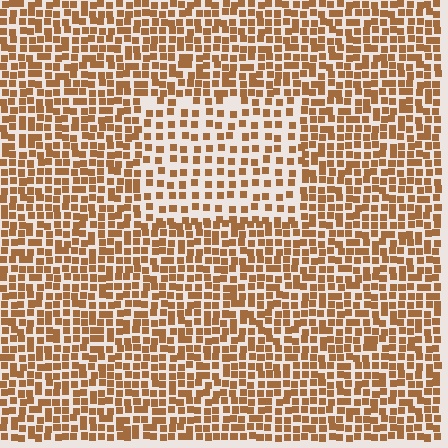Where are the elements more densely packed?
The elements are more densely packed outside the rectangle boundary.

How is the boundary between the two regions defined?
The boundary is defined by a change in element density (approximately 1.8x ratio). All elements are the same color, size, and shape.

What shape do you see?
I see a rectangle.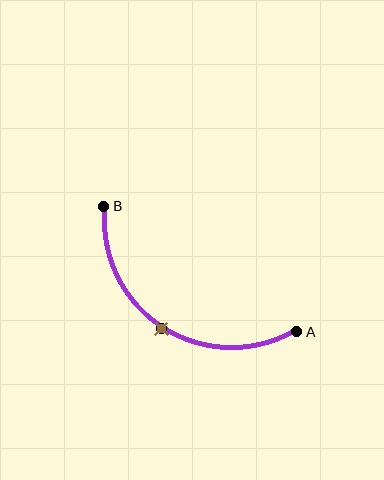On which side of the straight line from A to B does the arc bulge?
The arc bulges below the straight line connecting A and B.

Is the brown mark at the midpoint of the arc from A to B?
Yes. The brown mark lies on the arc at equal arc-length from both A and B — it is the arc midpoint.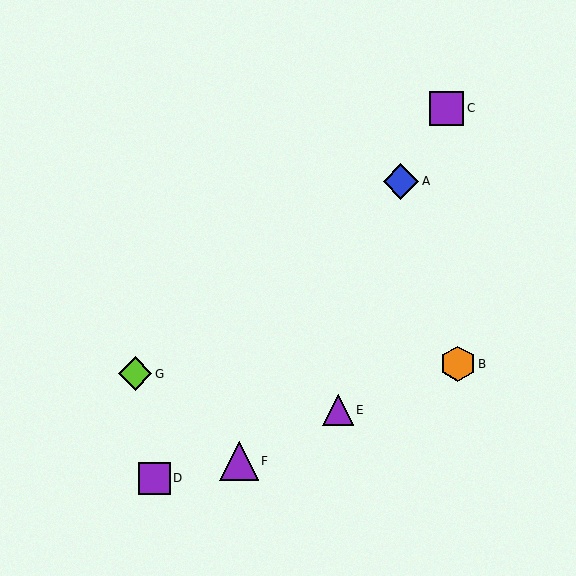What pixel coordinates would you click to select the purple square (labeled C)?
Click at (447, 108) to select the purple square C.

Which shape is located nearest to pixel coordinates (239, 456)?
The purple triangle (labeled F) at (239, 461) is nearest to that location.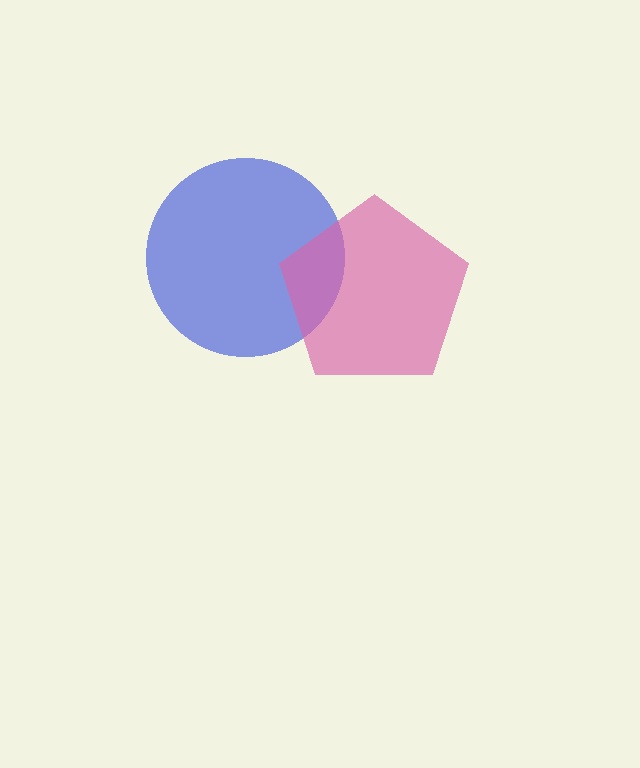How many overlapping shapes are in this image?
There are 2 overlapping shapes in the image.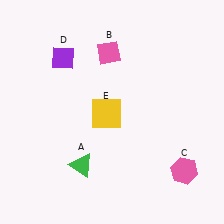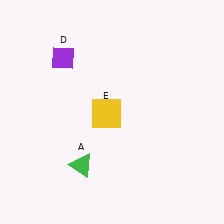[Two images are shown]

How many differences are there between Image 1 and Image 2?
There are 2 differences between the two images.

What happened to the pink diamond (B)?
The pink diamond (B) was removed in Image 2. It was in the top-left area of Image 1.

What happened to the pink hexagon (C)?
The pink hexagon (C) was removed in Image 2. It was in the bottom-right area of Image 1.